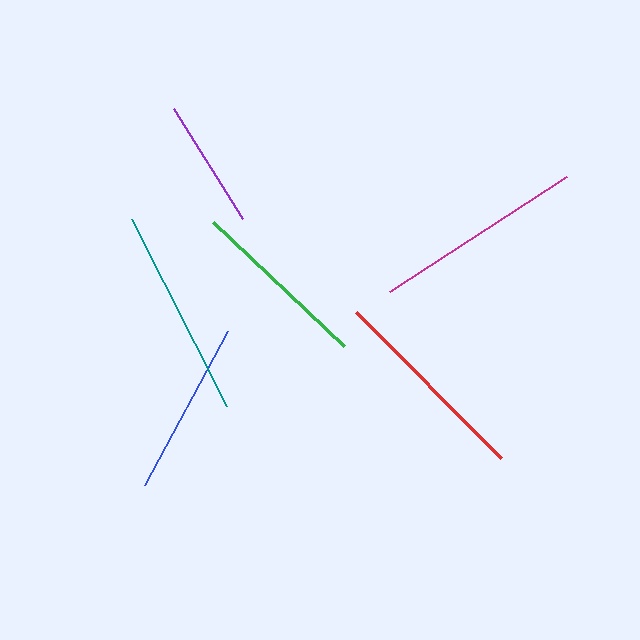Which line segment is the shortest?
The purple line is the shortest at approximately 130 pixels.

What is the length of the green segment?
The green segment is approximately 180 pixels long.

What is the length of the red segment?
The red segment is approximately 207 pixels long.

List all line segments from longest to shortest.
From longest to shortest: magenta, teal, red, green, blue, purple.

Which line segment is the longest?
The magenta line is the longest at approximately 211 pixels.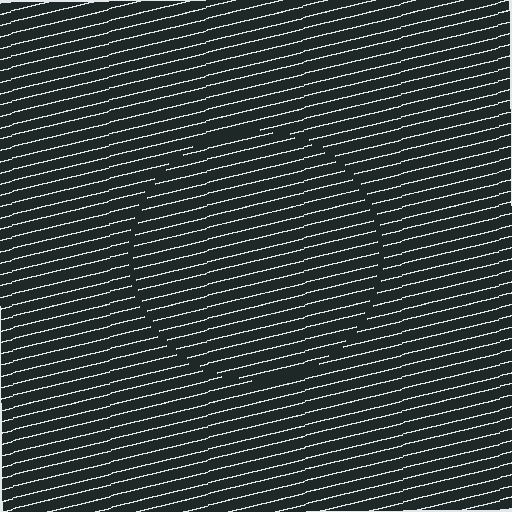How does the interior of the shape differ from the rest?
The interior of the shape contains the same grating, shifted by half a period — the contour is defined by the phase discontinuity where line-ends from the inner and outer gratings abut.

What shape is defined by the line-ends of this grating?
An illusory circle. The interior of the shape contains the same grating, shifted by half a period — the contour is defined by the phase discontinuity where line-ends from the inner and outer gratings abut.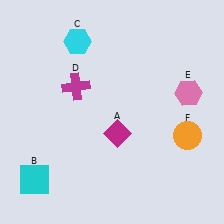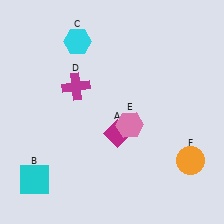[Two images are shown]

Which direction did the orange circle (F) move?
The orange circle (F) moved down.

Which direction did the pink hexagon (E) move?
The pink hexagon (E) moved left.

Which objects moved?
The objects that moved are: the pink hexagon (E), the orange circle (F).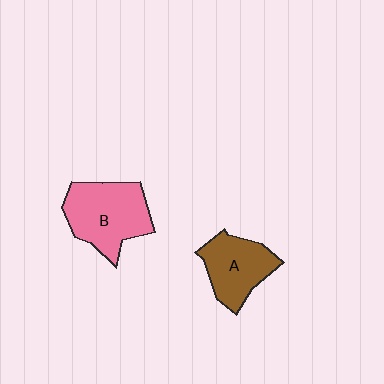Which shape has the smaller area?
Shape A (brown).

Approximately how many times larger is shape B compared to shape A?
Approximately 1.3 times.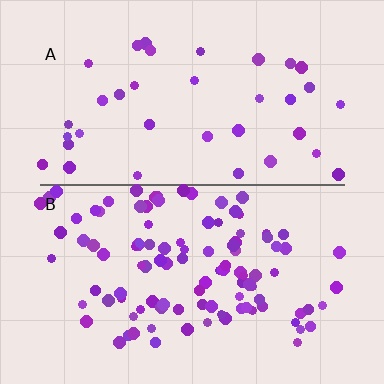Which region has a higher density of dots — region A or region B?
B (the bottom).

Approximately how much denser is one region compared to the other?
Approximately 2.9× — region B over region A.